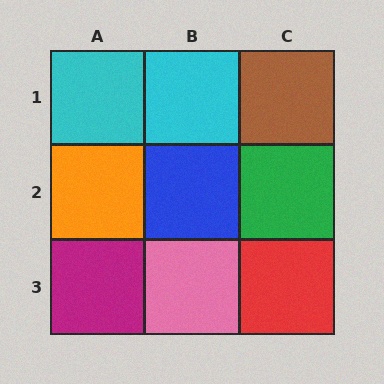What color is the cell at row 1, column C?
Brown.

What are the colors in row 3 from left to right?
Magenta, pink, red.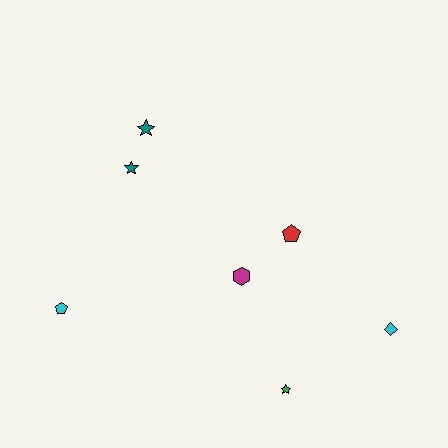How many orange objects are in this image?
There are no orange objects.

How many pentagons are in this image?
There are 2 pentagons.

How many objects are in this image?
There are 7 objects.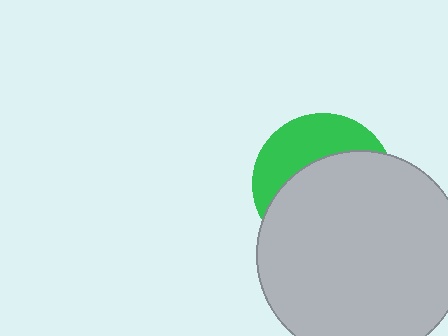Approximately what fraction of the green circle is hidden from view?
Roughly 64% of the green circle is hidden behind the light gray circle.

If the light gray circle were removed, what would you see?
You would see the complete green circle.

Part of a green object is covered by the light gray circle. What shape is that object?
It is a circle.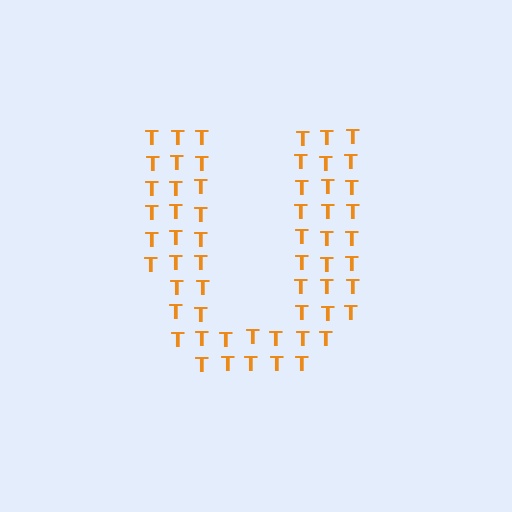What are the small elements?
The small elements are letter T's.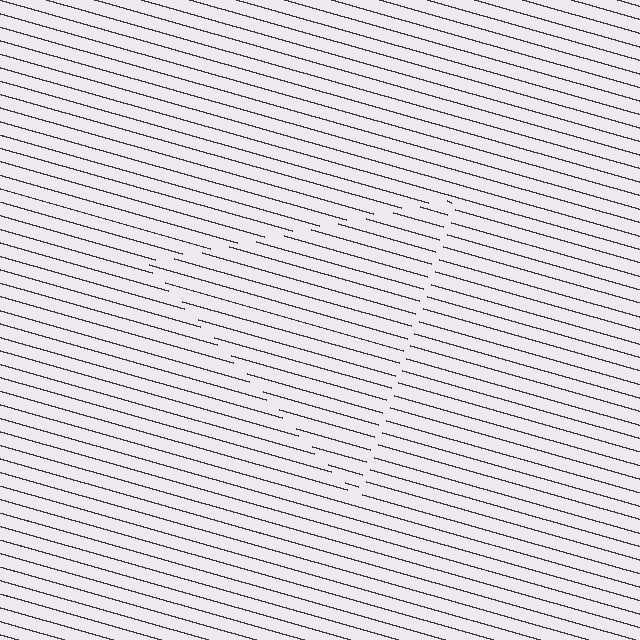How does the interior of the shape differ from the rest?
The interior of the shape contains the same grating, shifted by half a period — the contour is defined by the phase discontinuity where line-ends from the inner and outer gratings abut.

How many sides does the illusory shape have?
3 sides — the line-ends trace a triangle.